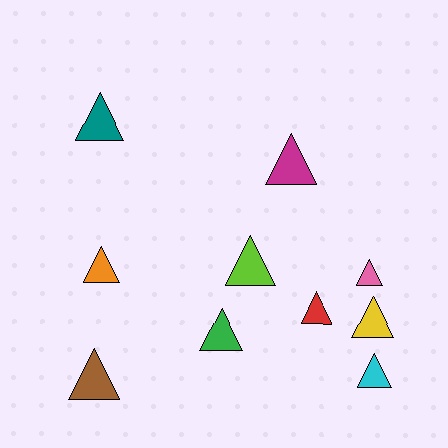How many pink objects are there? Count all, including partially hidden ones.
There is 1 pink object.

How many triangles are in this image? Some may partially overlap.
There are 10 triangles.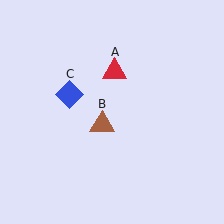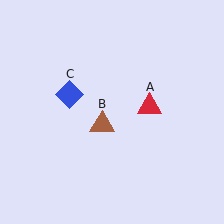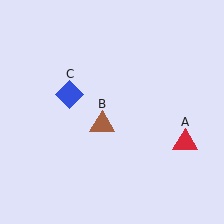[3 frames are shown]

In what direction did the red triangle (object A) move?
The red triangle (object A) moved down and to the right.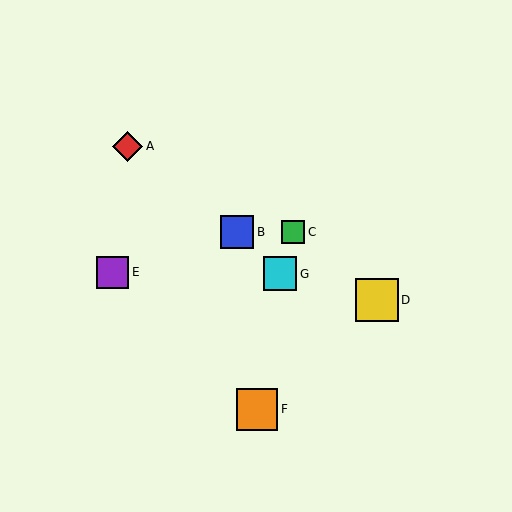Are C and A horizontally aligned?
No, C is at y≈232 and A is at y≈146.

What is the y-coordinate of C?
Object C is at y≈232.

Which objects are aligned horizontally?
Objects B, C are aligned horizontally.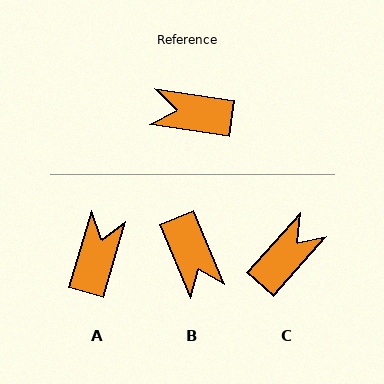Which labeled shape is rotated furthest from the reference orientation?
C, about 124 degrees away.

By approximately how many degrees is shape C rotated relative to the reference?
Approximately 124 degrees clockwise.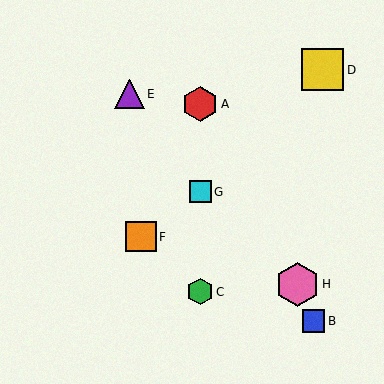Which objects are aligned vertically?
Objects A, C, G are aligned vertically.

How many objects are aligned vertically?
3 objects (A, C, G) are aligned vertically.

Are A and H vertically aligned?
No, A is at x≈200 and H is at x≈297.